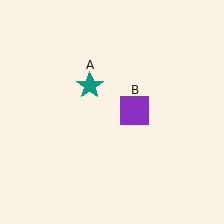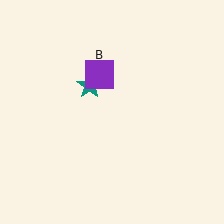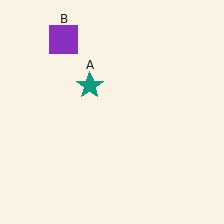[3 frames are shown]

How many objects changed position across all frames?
1 object changed position: purple square (object B).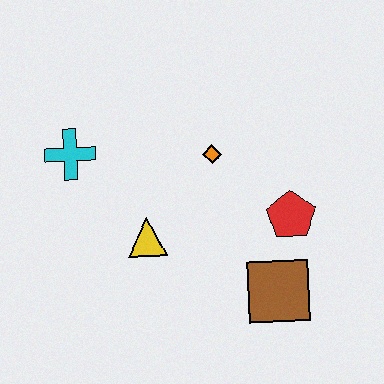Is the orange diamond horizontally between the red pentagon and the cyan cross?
Yes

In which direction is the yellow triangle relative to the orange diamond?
The yellow triangle is below the orange diamond.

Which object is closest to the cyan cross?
The yellow triangle is closest to the cyan cross.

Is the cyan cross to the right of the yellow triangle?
No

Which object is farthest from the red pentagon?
The cyan cross is farthest from the red pentagon.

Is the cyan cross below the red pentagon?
No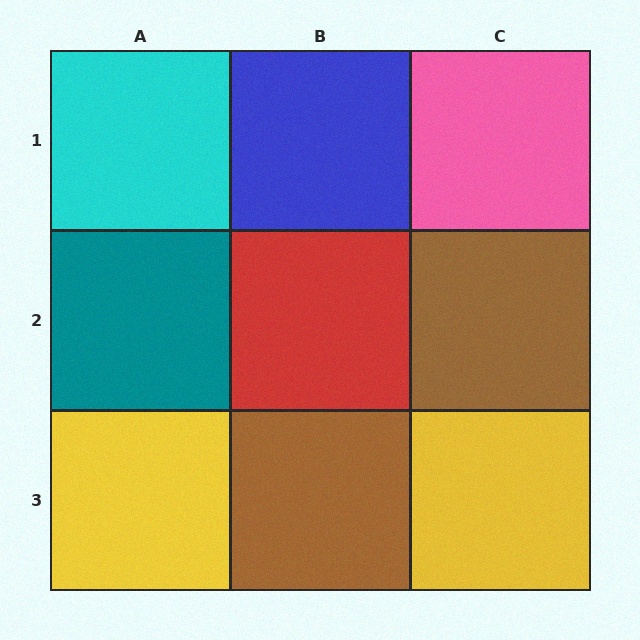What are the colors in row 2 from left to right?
Teal, red, brown.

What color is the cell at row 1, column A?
Cyan.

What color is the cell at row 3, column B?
Brown.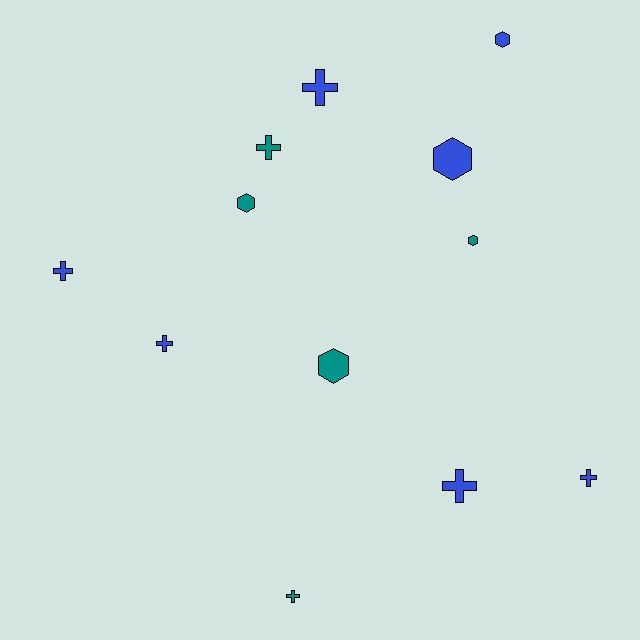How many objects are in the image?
There are 12 objects.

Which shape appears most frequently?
Cross, with 7 objects.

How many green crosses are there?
There are no green crosses.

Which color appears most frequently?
Blue, with 7 objects.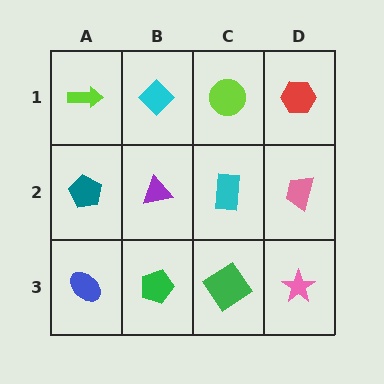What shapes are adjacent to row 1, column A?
A teal pentagon (row 2, column A), a cyan diamond (row 1, column B).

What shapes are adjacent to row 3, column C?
A cyan rectangle (row 2, column C), a green pentagon (row 3, column B), a pink star (row 3, column D).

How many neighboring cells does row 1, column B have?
3.